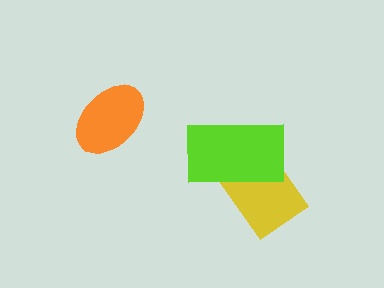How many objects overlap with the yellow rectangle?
1 object overlaps with the yellow rectangle.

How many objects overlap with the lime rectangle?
1 object overlaps with the lime rectangle.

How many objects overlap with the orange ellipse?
0 objects overlap with the orange ellipse.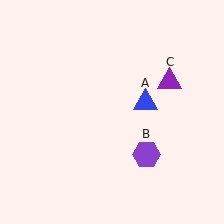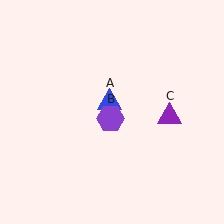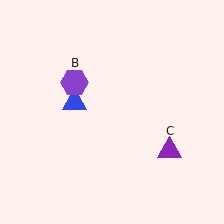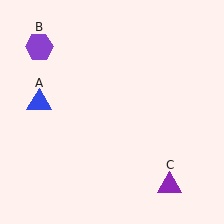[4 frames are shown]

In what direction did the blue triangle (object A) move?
The blue triangle (object A) moved left.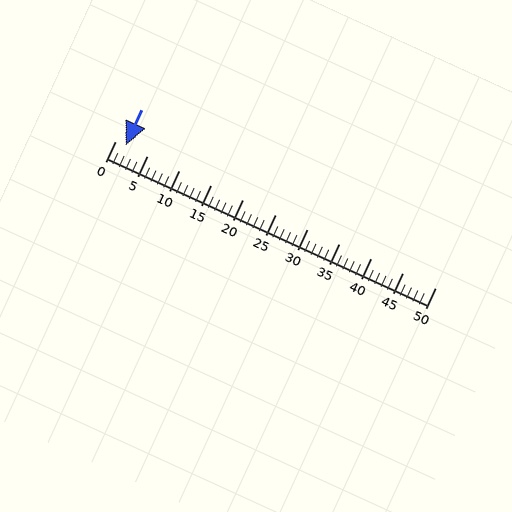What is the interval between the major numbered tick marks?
The major tick marks are spaced 5 units apart.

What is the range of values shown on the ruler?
The ruler shows values from 0 to 50.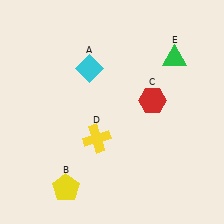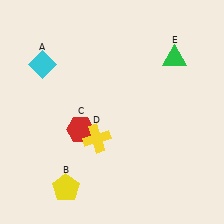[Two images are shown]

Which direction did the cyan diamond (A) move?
The cyan diamond (A) moved left.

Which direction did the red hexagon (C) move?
The red hexagon (C) moved left.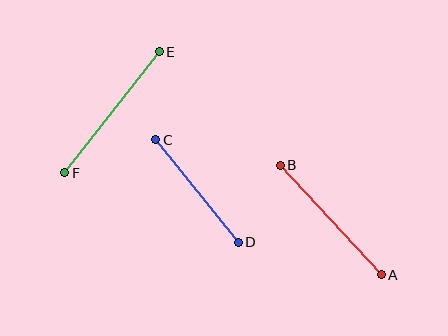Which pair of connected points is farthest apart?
Points E and F are farthest apart.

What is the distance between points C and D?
The distance is approximately 132 pixels.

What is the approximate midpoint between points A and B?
The midpoint is at approximately (331, 220) pixels.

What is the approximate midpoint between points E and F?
The midpoint is at approximately (112, 112) pixels.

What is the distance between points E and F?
The distance is approximately 154 pixels.